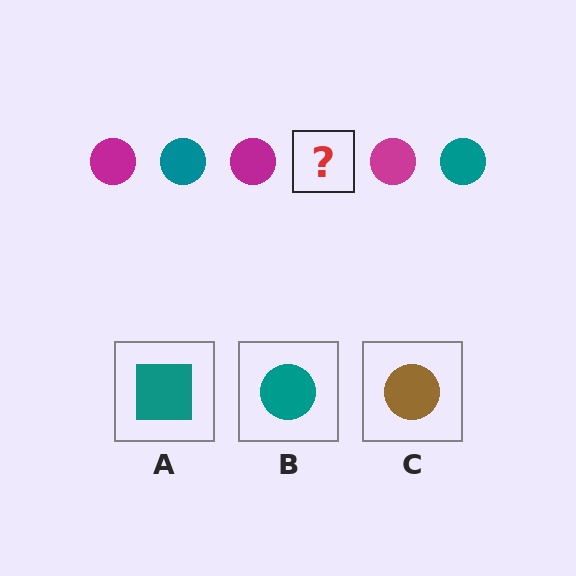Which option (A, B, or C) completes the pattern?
B.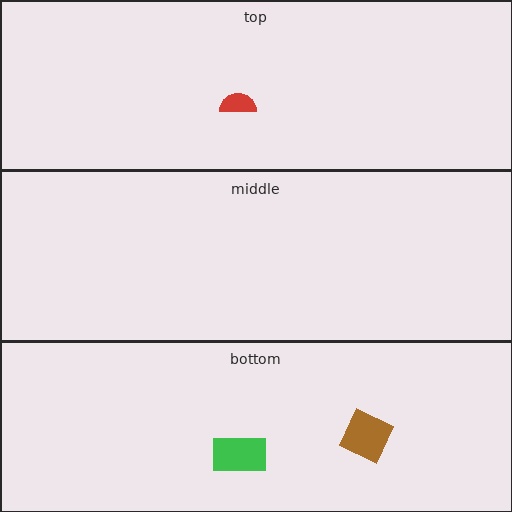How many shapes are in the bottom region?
2.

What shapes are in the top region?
The red semicircle.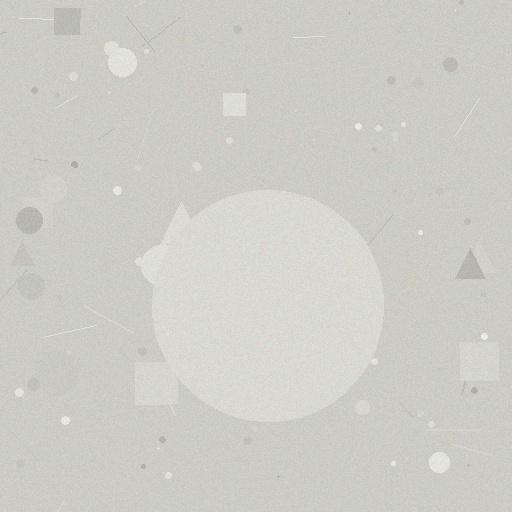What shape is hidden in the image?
A circle is hidden in the image.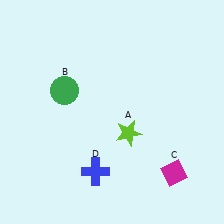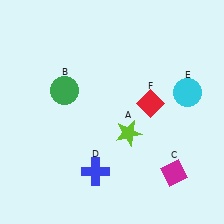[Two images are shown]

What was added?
A cyan circle (E), a red diamond (F) were added in Image 2.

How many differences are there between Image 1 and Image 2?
There are 2 differences between the two images.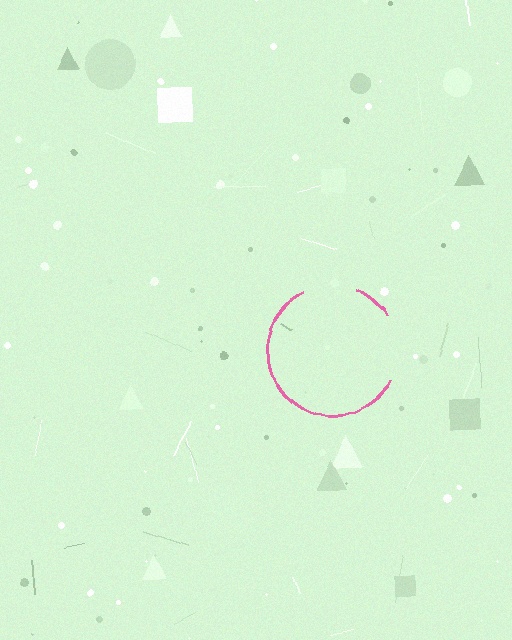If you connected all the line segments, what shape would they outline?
They would outline a circle.